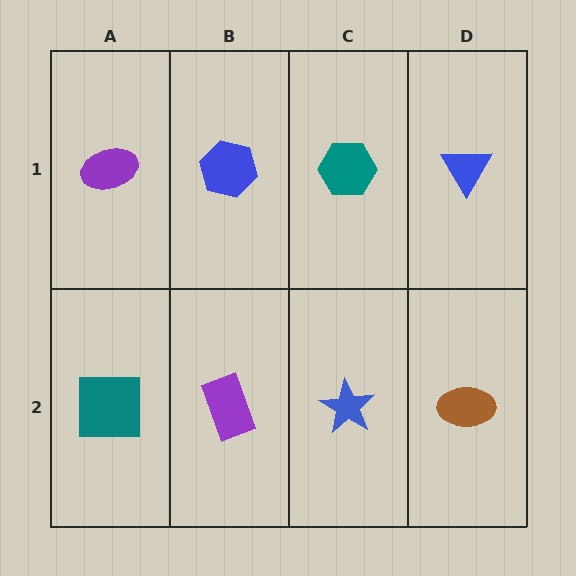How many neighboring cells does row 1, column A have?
2.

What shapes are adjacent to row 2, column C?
A teal hexagon (row 1, column C), a purple rectangle (row 2, column B), a brown ellipse (row 2, column D).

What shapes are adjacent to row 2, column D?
A blue triangle (row 1, column D), a blue star (row 2, column C).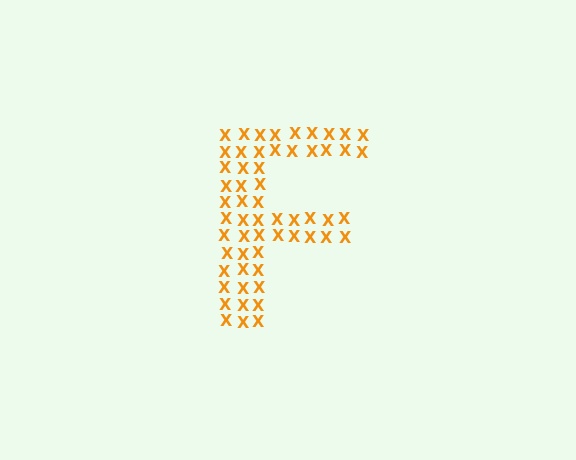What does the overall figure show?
The overall figure shows the letter F.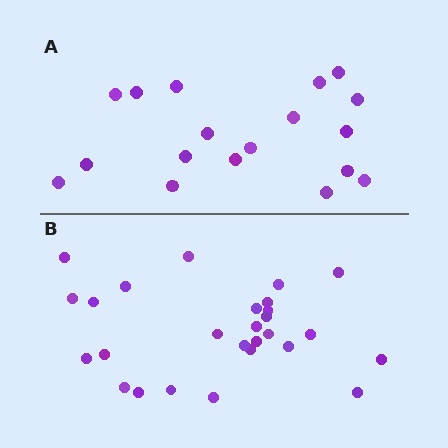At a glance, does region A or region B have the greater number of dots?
Region B (the bottom region) has more dots.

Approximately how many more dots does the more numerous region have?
Region B has roughly 8 or so more dots than region A.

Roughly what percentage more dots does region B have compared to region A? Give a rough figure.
About 50% more.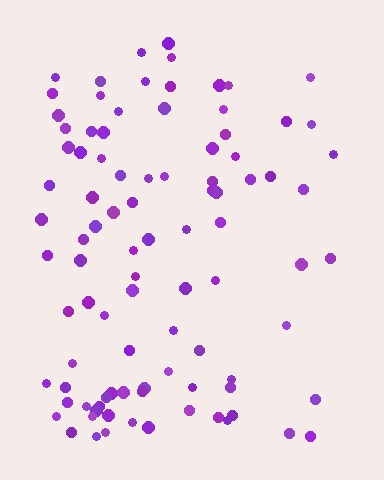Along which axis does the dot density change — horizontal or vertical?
Horizontal.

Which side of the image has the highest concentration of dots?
The left.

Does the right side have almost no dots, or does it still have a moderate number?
Still a moderate number, just noticeably fewer than the left.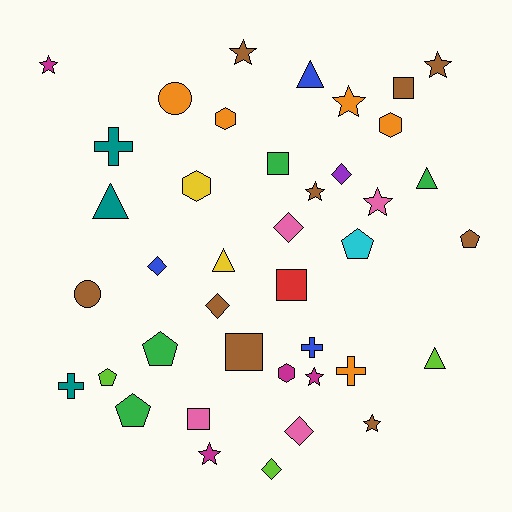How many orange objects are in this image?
There are 5 orange objects.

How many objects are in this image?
There are 40 objects.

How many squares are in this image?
There are 5 squares.